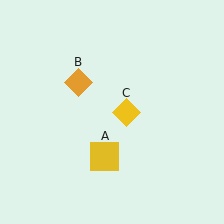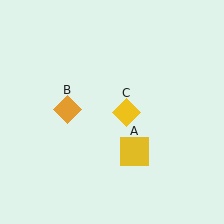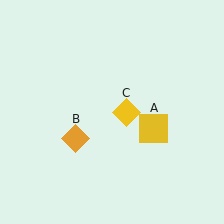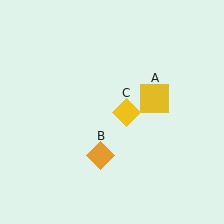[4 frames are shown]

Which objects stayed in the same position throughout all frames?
Yellow diamond (object C) remained stationary.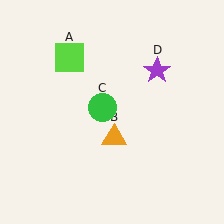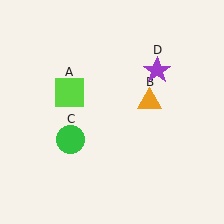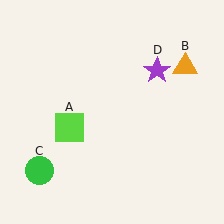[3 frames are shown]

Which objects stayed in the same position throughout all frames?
Purple star (object D) remained stationary.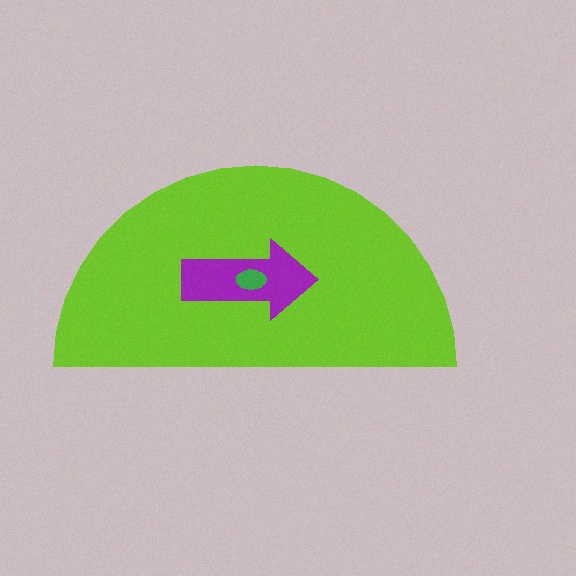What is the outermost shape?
The lime semicircle.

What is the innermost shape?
The green ellipse.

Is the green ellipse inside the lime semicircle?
Yes.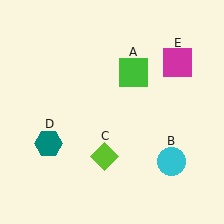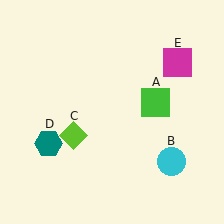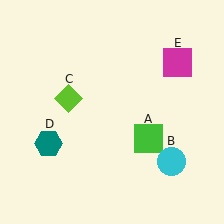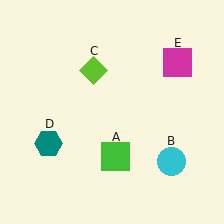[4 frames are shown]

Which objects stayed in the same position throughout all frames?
Cyan circle (object B) and teal hexagon (object D) and magenta square (object E) remained stationary.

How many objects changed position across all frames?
2 objects changed position: green square (object A), lime diamond (object C).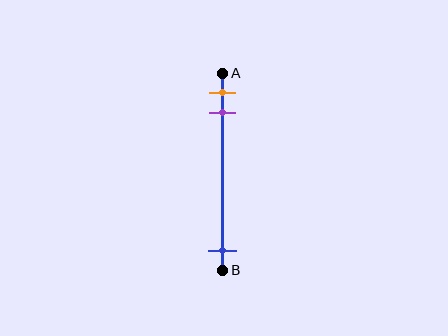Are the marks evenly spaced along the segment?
No, the marks are not evenly spaced.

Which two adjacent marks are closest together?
The orange and purple marks are the closest adjacent pair.